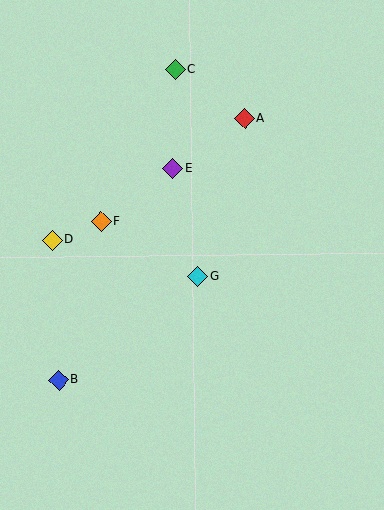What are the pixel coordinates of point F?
Point F is at (101, 221).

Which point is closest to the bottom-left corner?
Point B is closest to the bottom-left corner.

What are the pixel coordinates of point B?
Point B is at (59, 380).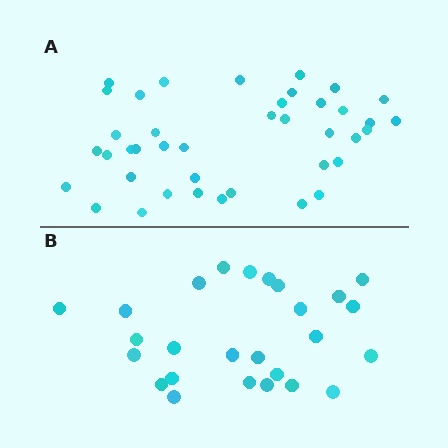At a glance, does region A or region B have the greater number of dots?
Region A (the top region) has more dots.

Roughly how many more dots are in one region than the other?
Region A has approximately 15 more dots than region B.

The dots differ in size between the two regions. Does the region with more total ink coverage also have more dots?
No. Region B has more total ink coverage because its dots are larger, but region A actually contains more individual dots. Total area can be misleading — the number of items is what matters here.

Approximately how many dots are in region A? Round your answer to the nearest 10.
About 40 dots.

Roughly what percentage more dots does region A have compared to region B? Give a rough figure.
About 55% more.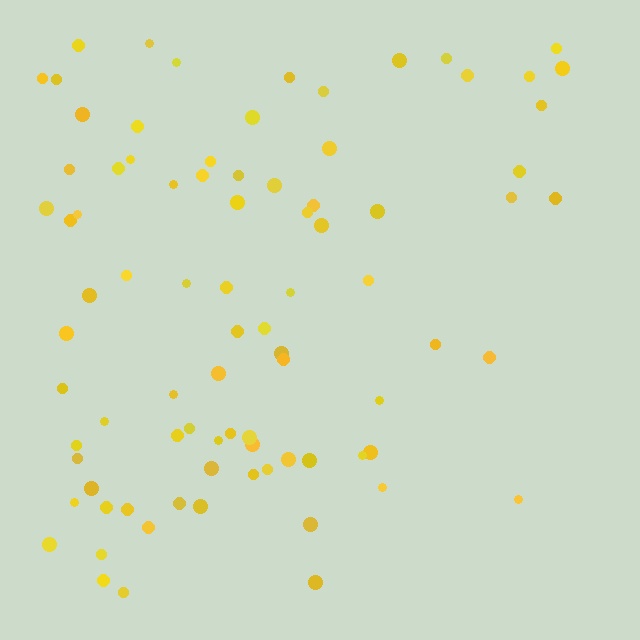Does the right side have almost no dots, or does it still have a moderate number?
Still a moderate number, just noticeably fewer than the left.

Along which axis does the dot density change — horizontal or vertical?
Horizontal.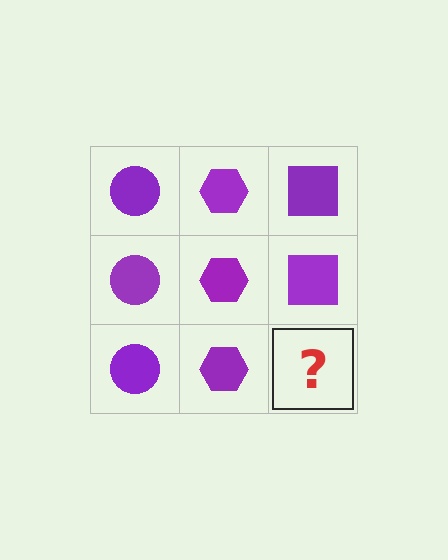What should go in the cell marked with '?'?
The missing cell should contain a purple square.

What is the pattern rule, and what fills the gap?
The rule is that each column has a consistent shape. The gap should be filled with a purple square.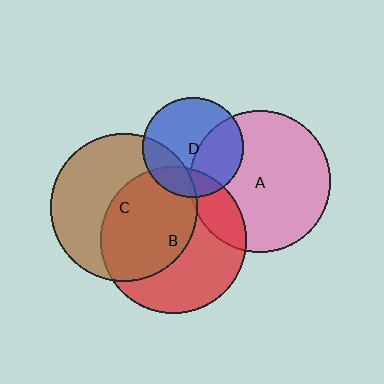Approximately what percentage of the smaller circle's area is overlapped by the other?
Approximately 5%.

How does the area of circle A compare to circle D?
Approximately 2.0 times.